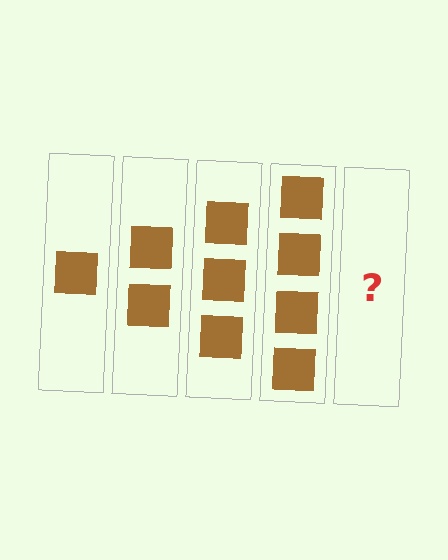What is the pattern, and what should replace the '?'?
The pattern is that each step adds one more square. The '?' should be 5 squares.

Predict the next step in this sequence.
The next step is 5 squares.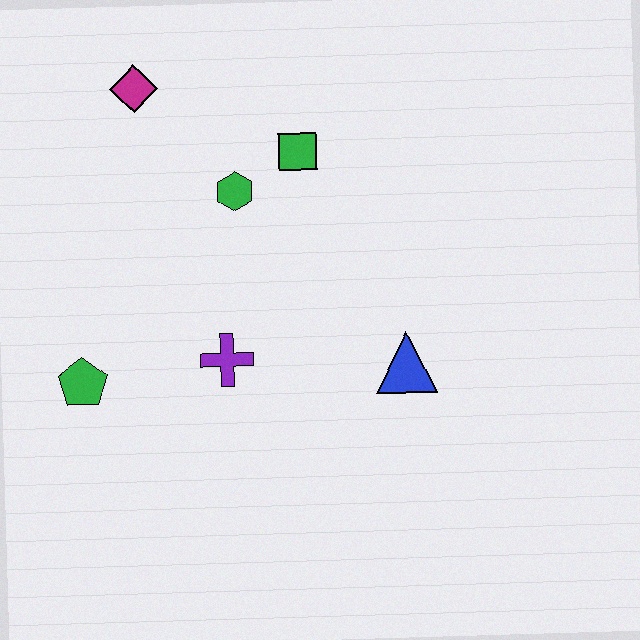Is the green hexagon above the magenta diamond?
No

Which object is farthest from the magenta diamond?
The blue triangle is farthest from the magenta diamond.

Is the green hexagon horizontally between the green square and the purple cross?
Yes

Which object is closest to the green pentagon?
The purple cross is closest to the green pentagon.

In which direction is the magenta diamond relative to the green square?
The magenta diamond is to the left of the green square.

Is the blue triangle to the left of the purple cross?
No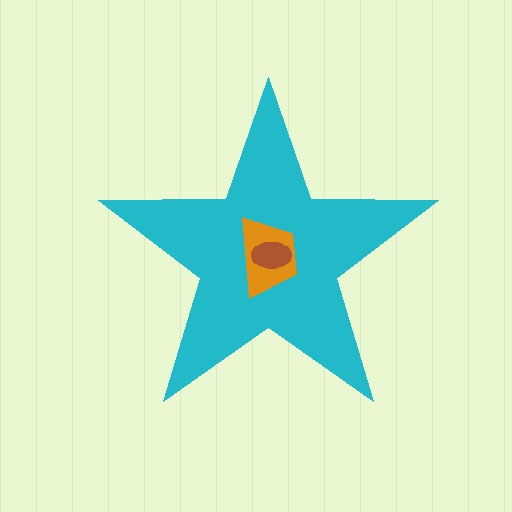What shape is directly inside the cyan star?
The orange trapezoid.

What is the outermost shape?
The cyan star.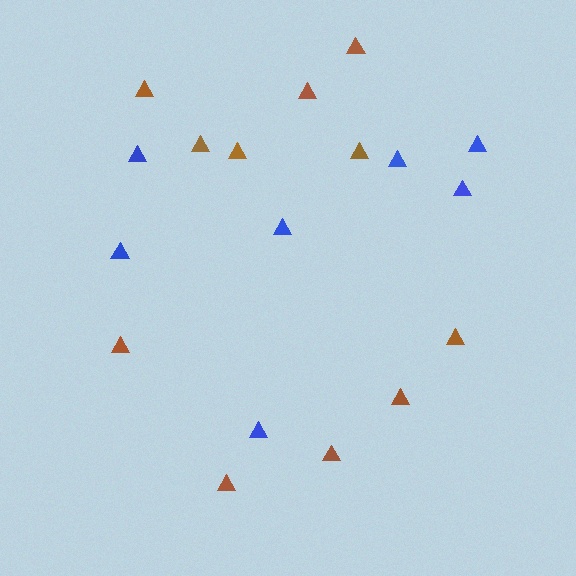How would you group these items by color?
There are 2 groups: one group of brown triangles (11) and one group of blue triangles (7).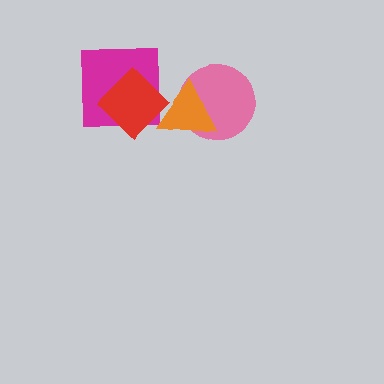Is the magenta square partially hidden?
Yes, it is partially covered by another shape.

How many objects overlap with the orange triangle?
2 objects overlap with the orange triangle.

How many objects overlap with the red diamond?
2 objects overlap with the red diamond.